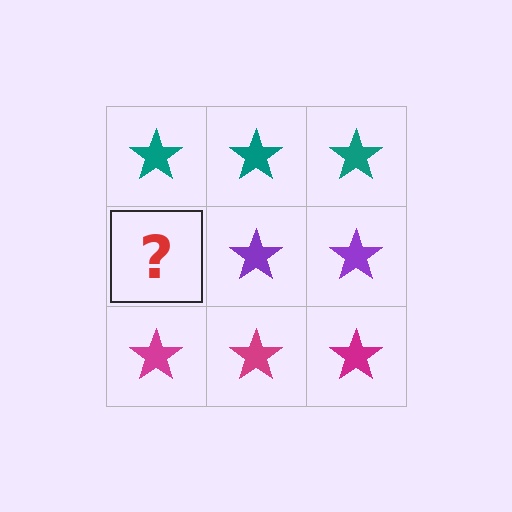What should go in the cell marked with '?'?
The missing cell should contain a purple star.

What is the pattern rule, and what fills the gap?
The rule is that each row has a consistent color. The gap should be filled with a purple star.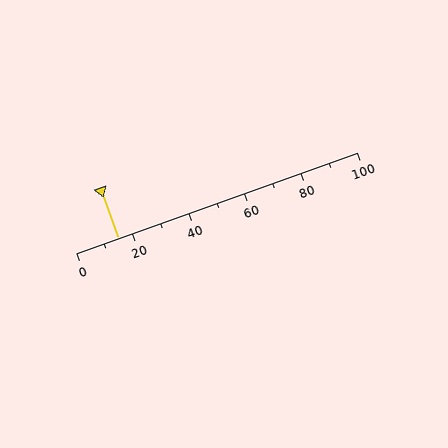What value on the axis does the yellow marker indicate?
The marker indicates approximately 15.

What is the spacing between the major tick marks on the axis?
The major ticks are spaced 20 apart.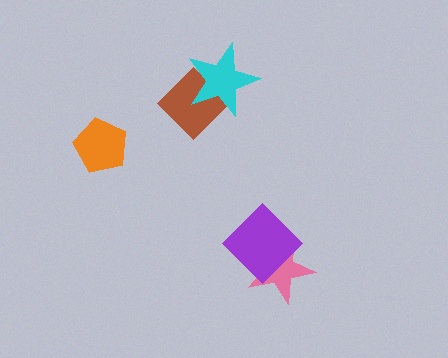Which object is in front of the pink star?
The purple diamond is in front of the pink star.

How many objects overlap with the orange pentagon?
0 objects overlap with the orange pentagon.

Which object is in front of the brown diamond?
The cyan star is in front of the brown diamond.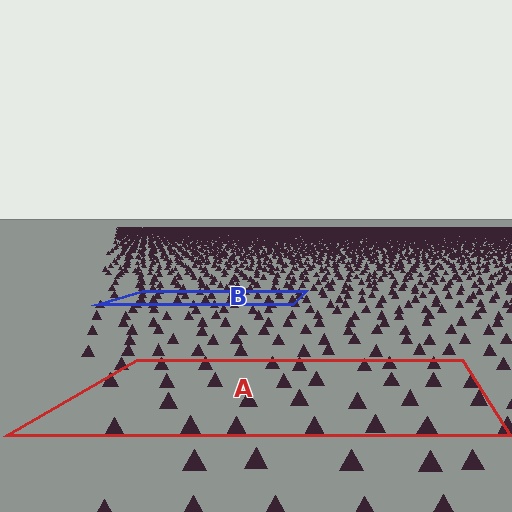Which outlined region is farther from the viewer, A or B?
Region B is farther from the viewer — the texture elements inside it appear smaller and more densely packed.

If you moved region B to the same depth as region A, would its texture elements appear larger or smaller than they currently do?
They would appear larger. At a closer depth, the same texture elements are projected at a bigger on-screen size.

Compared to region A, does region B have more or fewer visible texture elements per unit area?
Region B has more texture elements per unit area — they are packed more densely because it is farther away.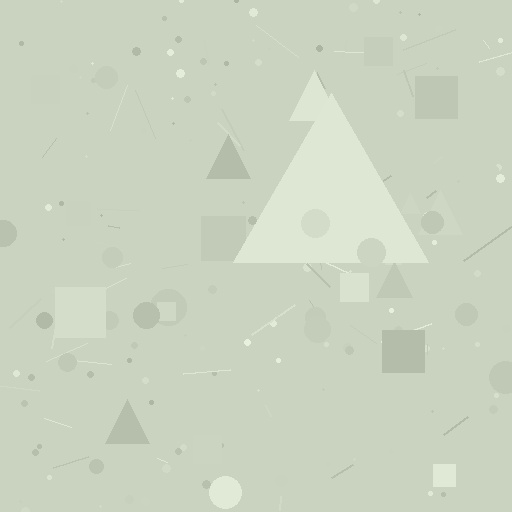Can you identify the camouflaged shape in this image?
The camouflaged shape is a triangle.